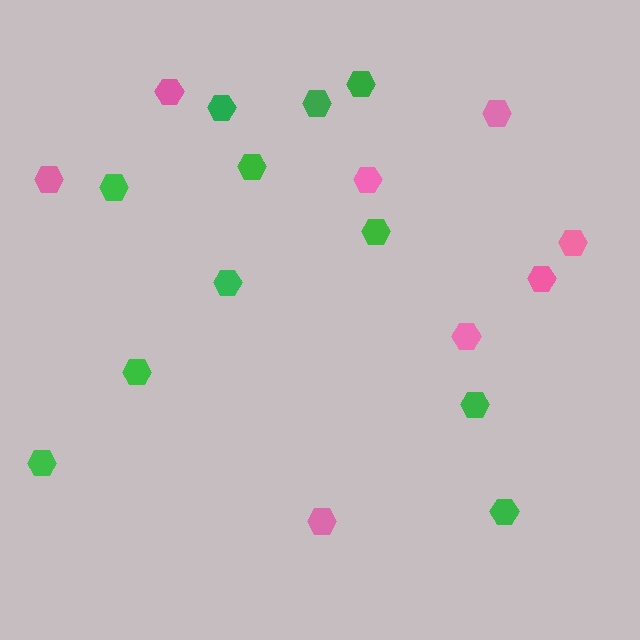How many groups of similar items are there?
There are 2 groups: one group of pink hexagons (8) and one group of green hexagons (11).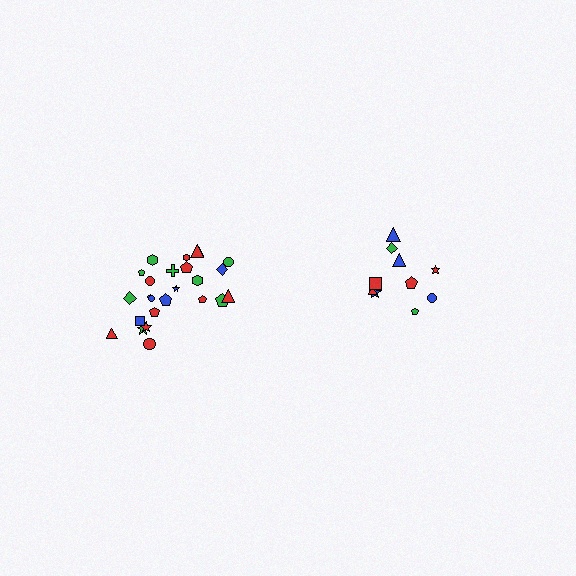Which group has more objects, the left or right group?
The left group.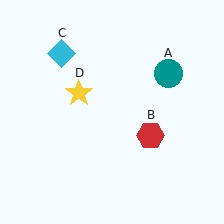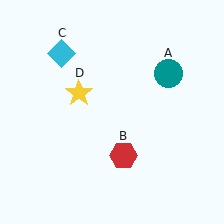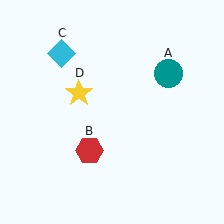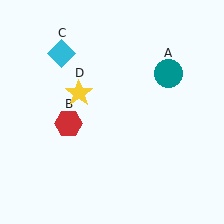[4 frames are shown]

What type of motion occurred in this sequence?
The red hexagon (object B) rotated clockwise around the center of the scene.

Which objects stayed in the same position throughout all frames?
Teal circle (object A) and cyan diamond (object C) and yellow star (object D) remained stationary.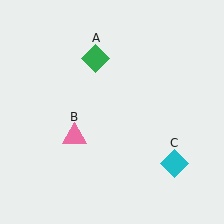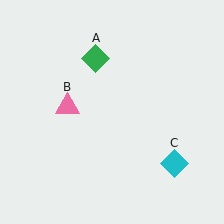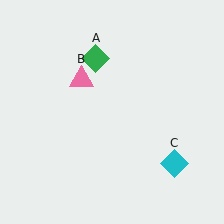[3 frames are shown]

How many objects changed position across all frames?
1 object changed position: pink triangle (object B).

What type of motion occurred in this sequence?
The pink triangle (object B) rotated clockwise around the center of the scene.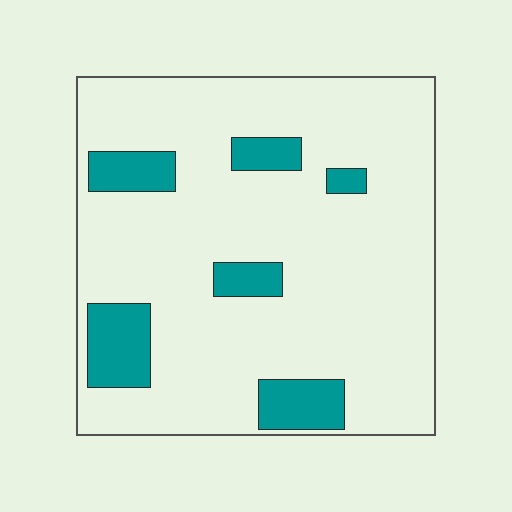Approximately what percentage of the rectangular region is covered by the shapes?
Approximately 15%.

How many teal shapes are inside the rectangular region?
6.